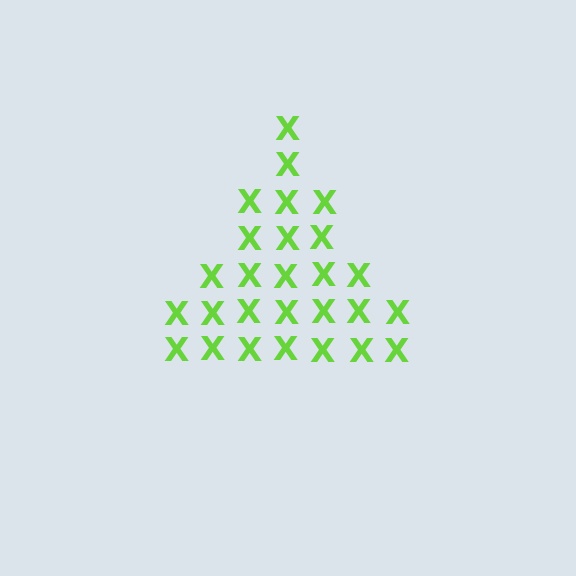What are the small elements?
The small elements are letter X's.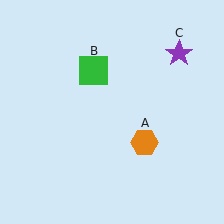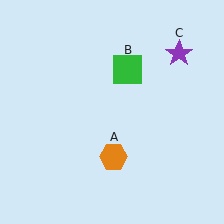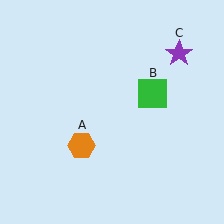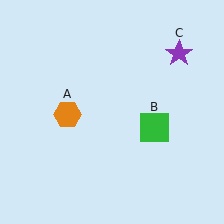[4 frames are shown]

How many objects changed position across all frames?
2 objects changed position: orange hexagon (object A), green square (object B).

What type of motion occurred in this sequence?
The orange hexagon (object A), green square (object B) rotated clockwise around the center of the scene.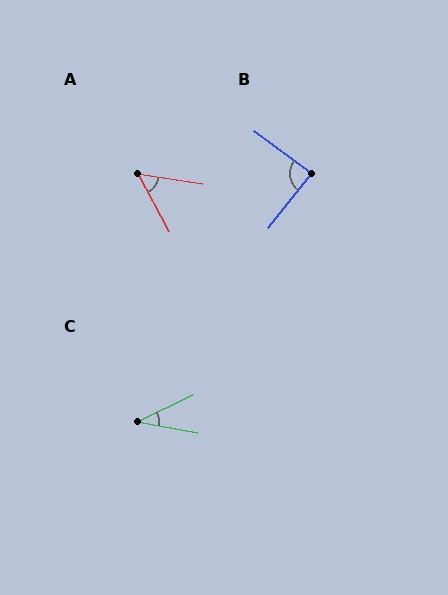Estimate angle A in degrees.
Approximately 52 degrees.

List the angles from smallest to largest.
C (37°), A (52°), B (89°).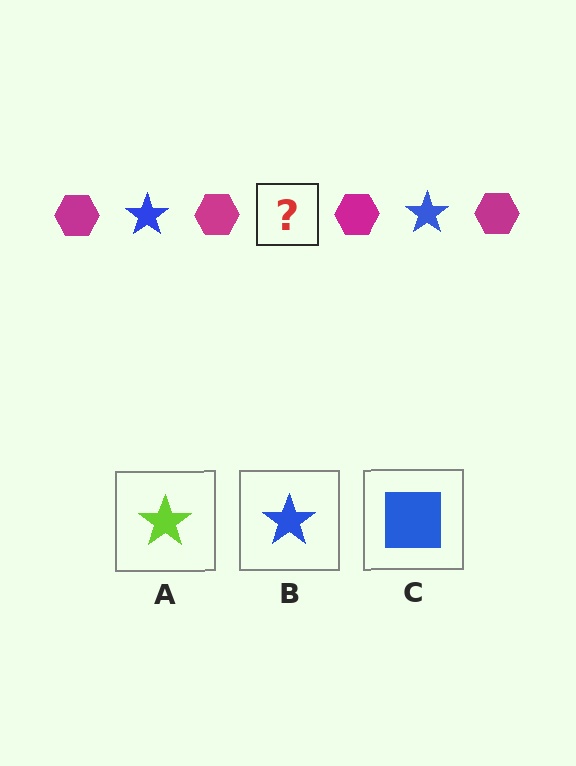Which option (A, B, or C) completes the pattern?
B.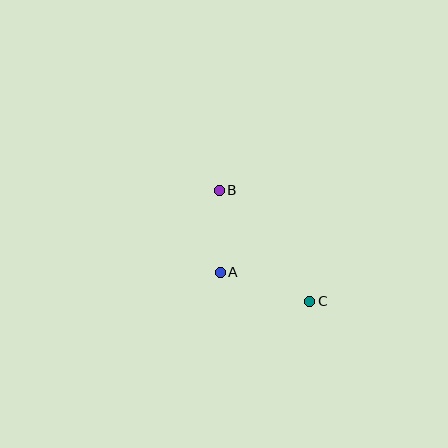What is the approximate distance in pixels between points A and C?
The distance between A and C is approximately 94 pixels.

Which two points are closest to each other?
Points A and B are closest to each other.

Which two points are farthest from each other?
Points B and C are farthest from each other.